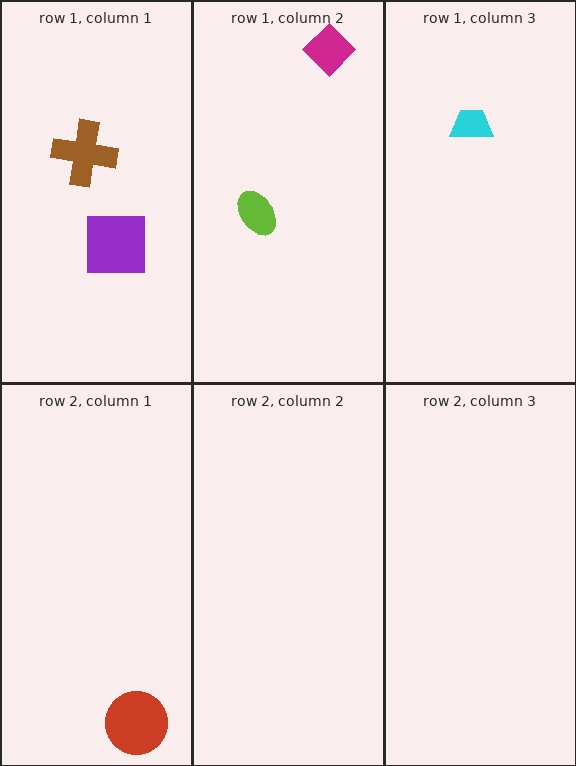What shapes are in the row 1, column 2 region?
The magenta diamond, the lime ellipse.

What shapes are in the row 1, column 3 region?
The cyan trapezoid.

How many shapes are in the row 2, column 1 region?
1.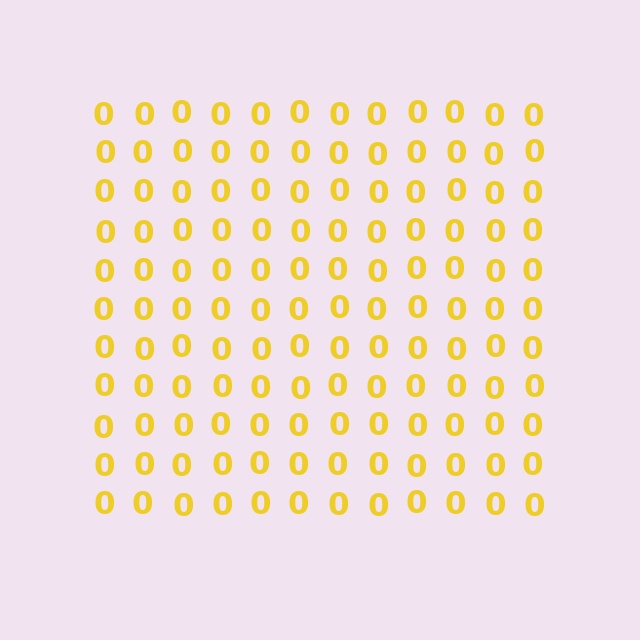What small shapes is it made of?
It is made of small digit 0's.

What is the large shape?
The large shape is a square.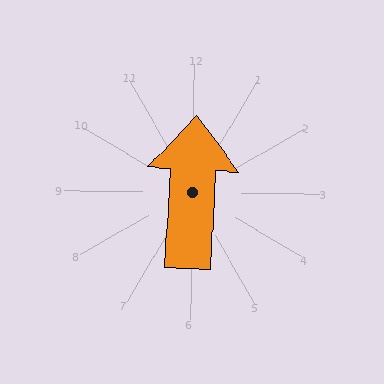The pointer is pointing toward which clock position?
Roughly 12 o'clock.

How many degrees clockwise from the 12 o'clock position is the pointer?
Approximately 2 degrees.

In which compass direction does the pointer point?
North.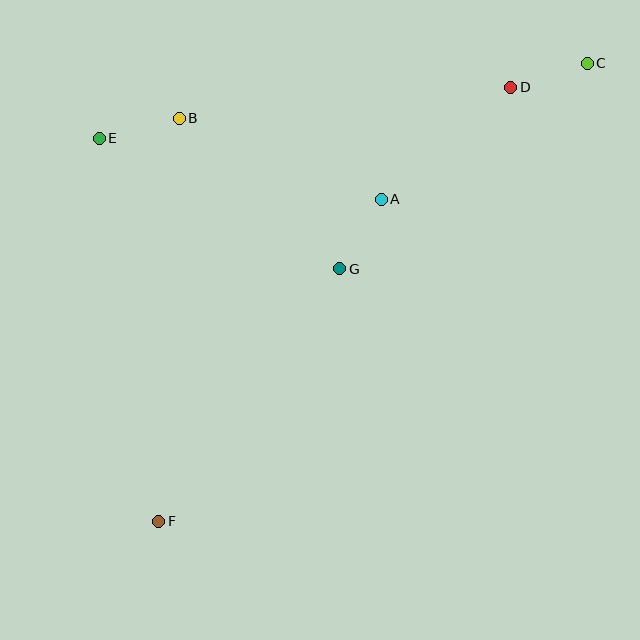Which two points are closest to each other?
Points C and D are closest to each other.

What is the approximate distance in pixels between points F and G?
The distance between F and G is approximately 311 pixels.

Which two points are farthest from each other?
Points C and F are farthest from each other.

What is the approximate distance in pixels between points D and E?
The distance between D and E is approximately 415 pixels.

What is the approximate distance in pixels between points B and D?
The distance between B and D is approximately 333 pixels.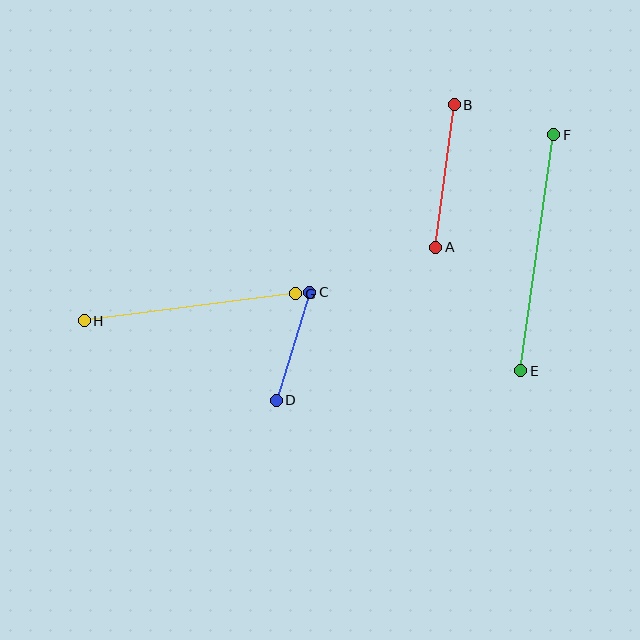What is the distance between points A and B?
The distance is approximately 144 pixels.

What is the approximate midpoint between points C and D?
The midpoint is at approximately (293, 346) pixels.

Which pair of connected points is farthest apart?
Points E and F are farthest apart.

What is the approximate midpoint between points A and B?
The midpoint is at approximately (445, 176) pixels.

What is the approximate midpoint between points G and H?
The midpoint is at approximately (190, 307) pixels.